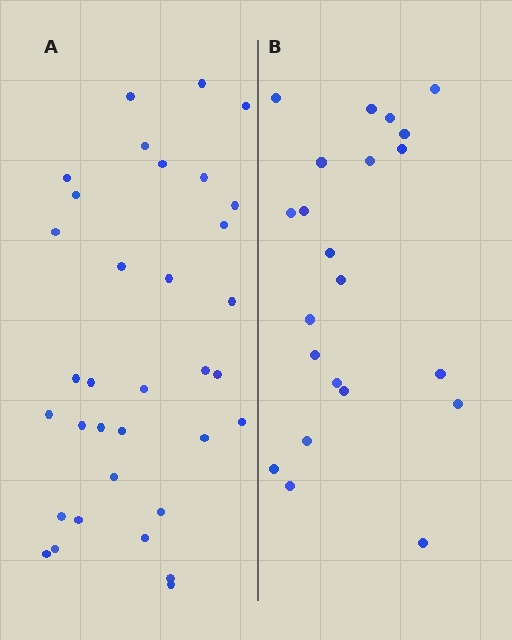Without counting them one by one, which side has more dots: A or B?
Region A (the left region) has more dots.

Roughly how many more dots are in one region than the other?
Region A has roughly 12 or so more dots than region B.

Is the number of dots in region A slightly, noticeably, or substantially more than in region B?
Region A has substantially more. The ratio is roughly 1.5 to 1.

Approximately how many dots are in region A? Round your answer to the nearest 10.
About 30 dots. (The exact count is 34, which rounds to 30.)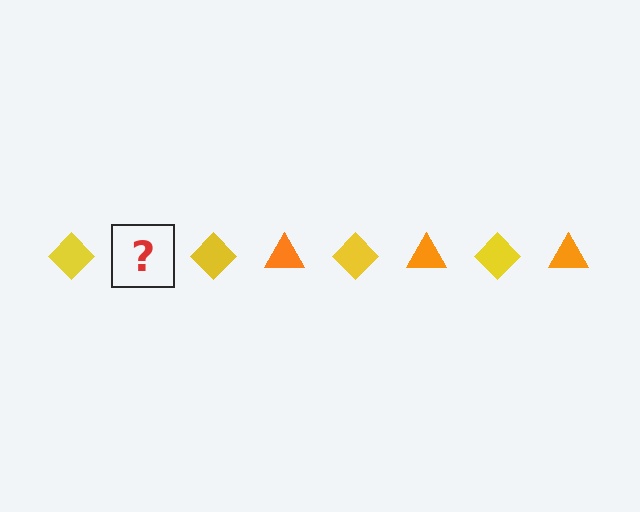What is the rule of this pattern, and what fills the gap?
The rule is that the pattern alternates between yellow diamond and orange triangle. The gap should be filled with an orange triangle.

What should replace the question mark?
The question mark should be replaced with an orange triangle.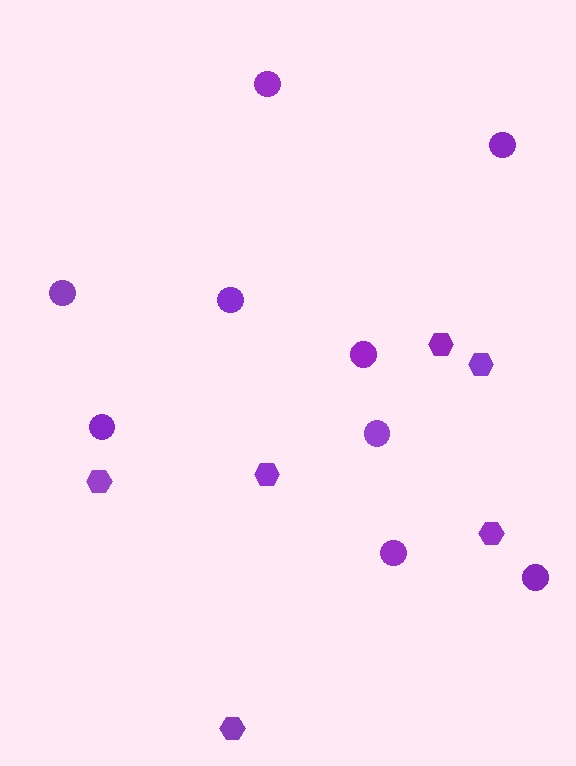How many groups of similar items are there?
There are 2 groups: one group of circles (9) and one group of hexagons (6).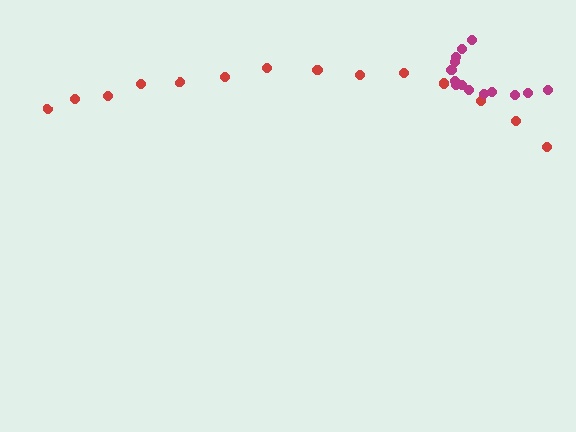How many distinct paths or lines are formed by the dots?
There are 2 distinct paths.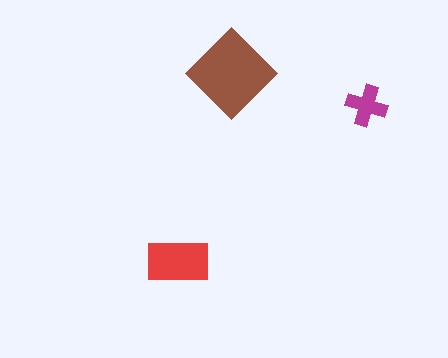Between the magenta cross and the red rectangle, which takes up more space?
The red rectangle.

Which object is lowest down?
The red rectangle is bottommost.